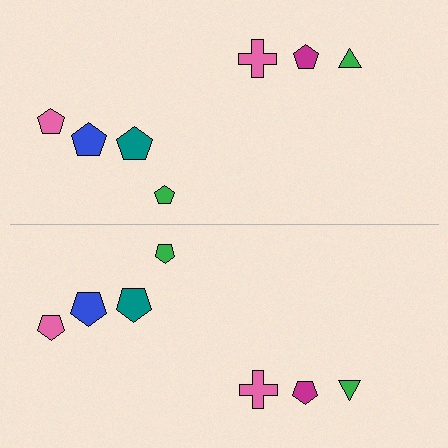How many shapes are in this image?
There are 14 shapes in this image.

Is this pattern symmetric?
Yes, this pattern has bilateral (reflection) symmetry.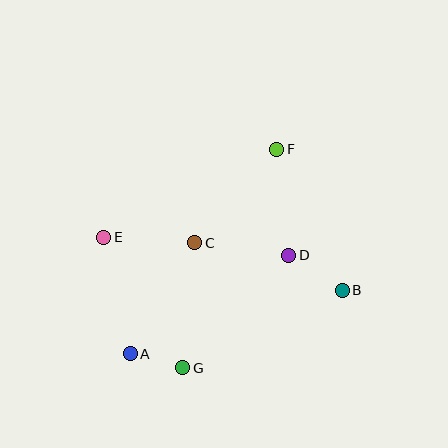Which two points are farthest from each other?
Points A and F are farthest from each other.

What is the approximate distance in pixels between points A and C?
The distance between A and C is approximately 128 pixels.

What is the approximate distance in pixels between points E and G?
The distance between E and G is approximately 152 pixels.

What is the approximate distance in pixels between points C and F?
The distance between C and F is approximately 124 pixels.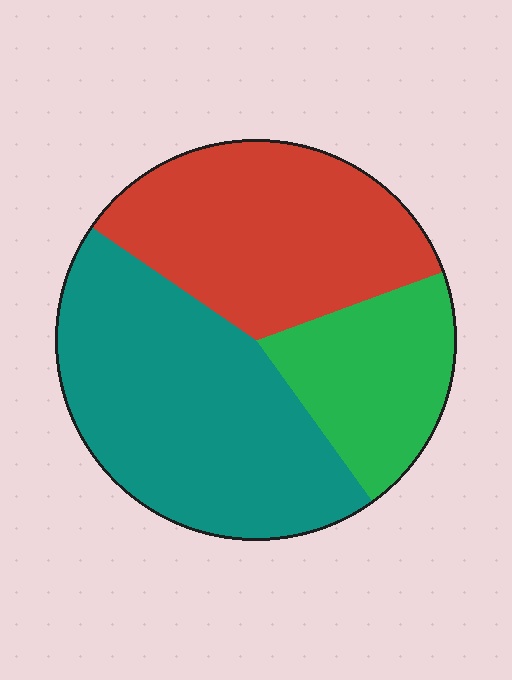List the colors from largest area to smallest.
From largest to smallest: teal, red, green.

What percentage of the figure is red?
Red takes up about one third (1/3) of the figure.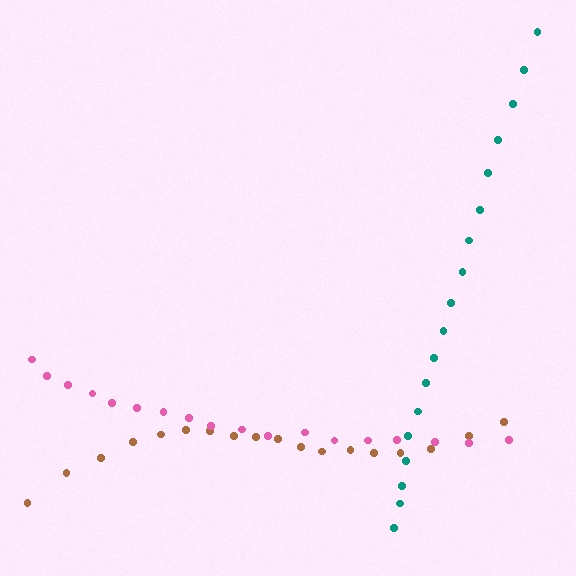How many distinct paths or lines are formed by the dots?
There are 3 distinct paths.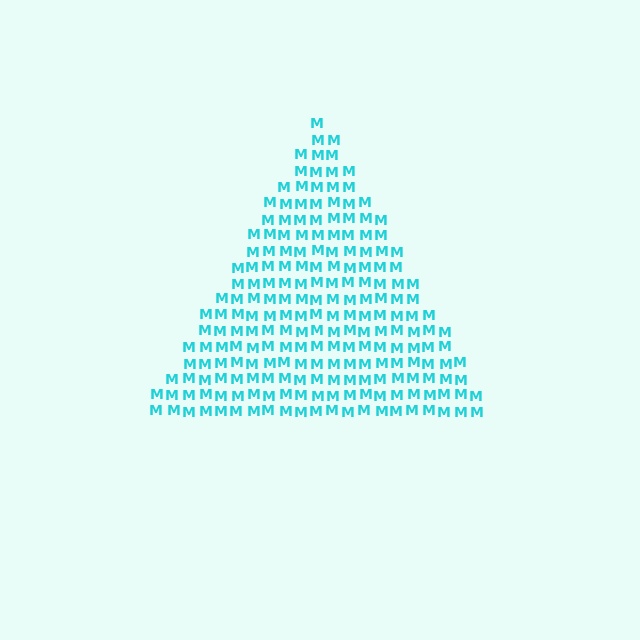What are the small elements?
The small elements are letter M's.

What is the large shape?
The large shape is a triangle.